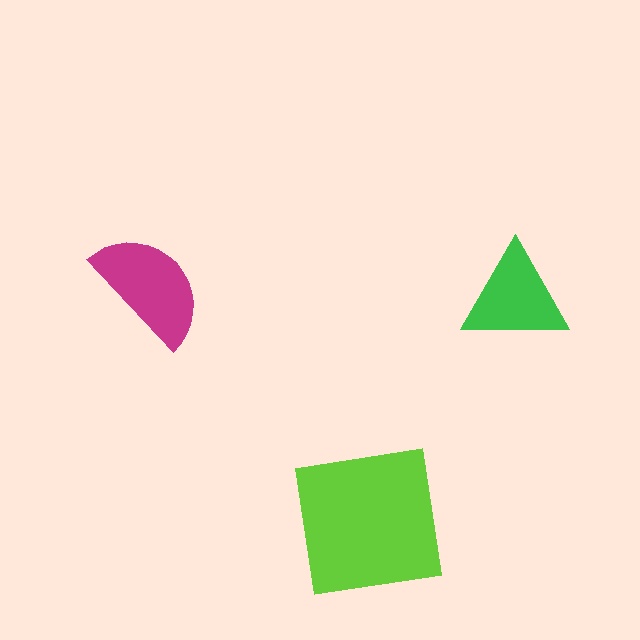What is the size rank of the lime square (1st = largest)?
1st.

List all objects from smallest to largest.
The green triangle, the magenta semicircle, the lime square.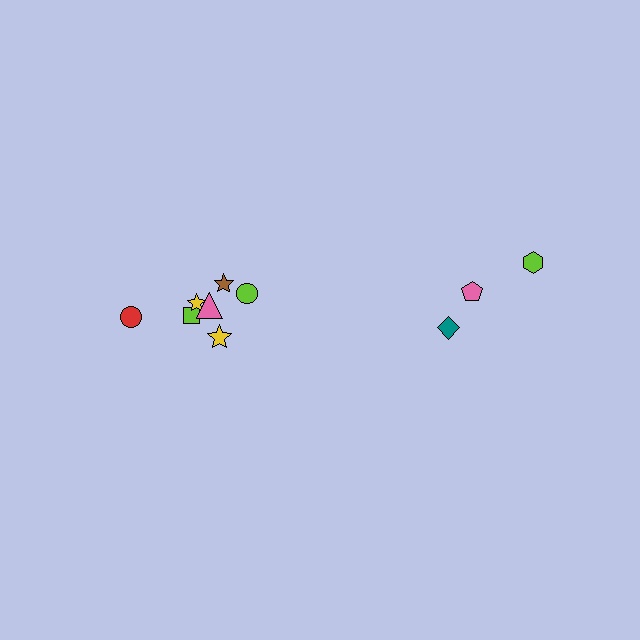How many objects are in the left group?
There are 7 objects.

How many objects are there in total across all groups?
There are 10 objects.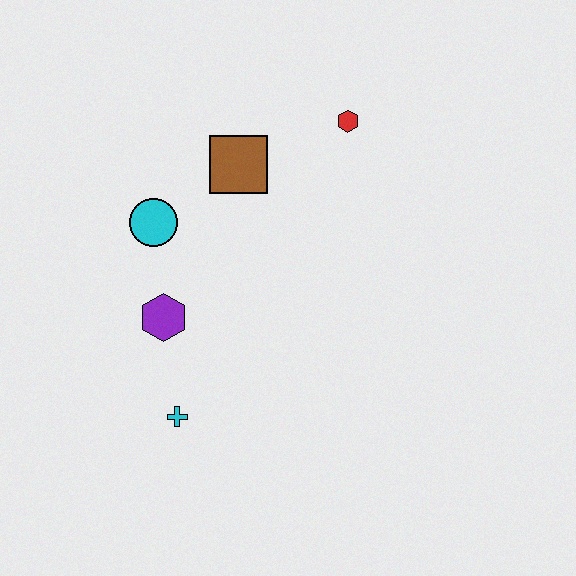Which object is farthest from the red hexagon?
The cyan cross is farthest from the red hexagon.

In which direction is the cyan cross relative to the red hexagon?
The cyan cross is below the red hexagon.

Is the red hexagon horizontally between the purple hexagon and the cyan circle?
No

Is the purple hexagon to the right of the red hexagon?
No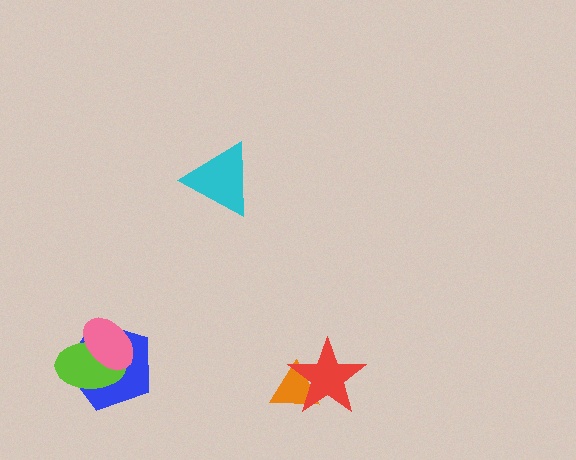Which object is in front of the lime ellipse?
The pink ellipse is in front of the lime ellipse.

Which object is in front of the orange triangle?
The red star is in front of the orange triangle.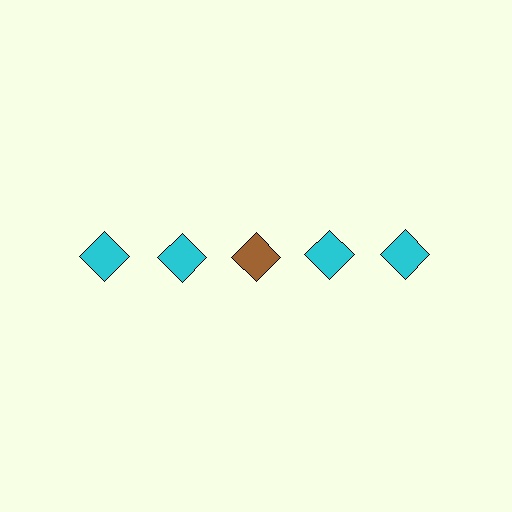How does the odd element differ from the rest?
It has a different color: brown instead of cyan.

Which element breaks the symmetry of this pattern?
The brown diamond in the top row, center column breaks the symmetry. All other shapes are cyan diamonds.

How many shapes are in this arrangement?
There are 5 shapes arranged in a grid pattern.